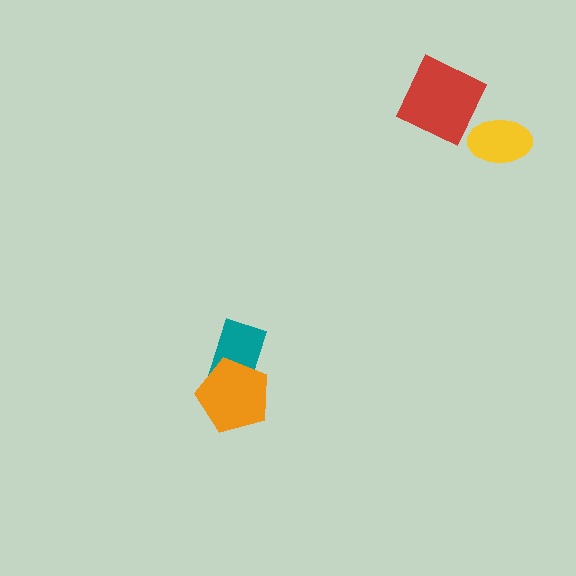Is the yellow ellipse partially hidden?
No, no other shape covers it.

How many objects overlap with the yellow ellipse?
1 object overlaps with the yellow ellipse.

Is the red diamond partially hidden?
Yes, it is partially covered by another shape.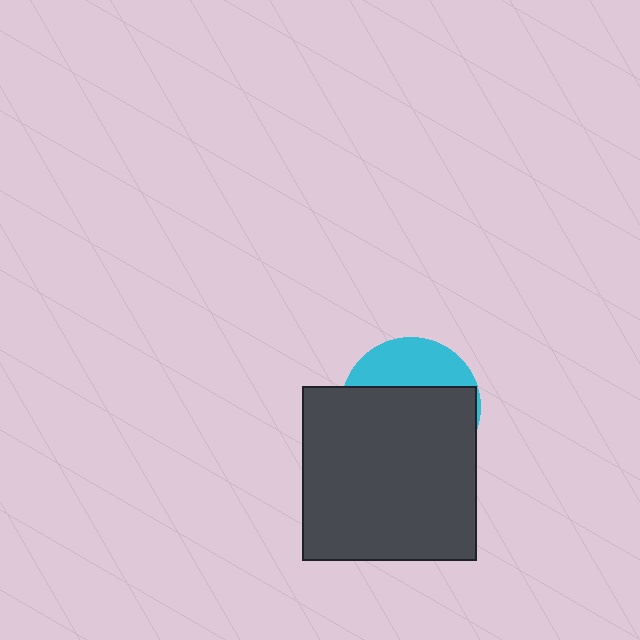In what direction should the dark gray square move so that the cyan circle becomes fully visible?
The dark gray square should move down. That is the shortest direction to clear the overlap and leave the cyan circle fully visible.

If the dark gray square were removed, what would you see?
You would see the complete cyan circle.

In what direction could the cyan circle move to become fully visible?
The cyan circle could move up. That would shift it out from behind the dark gray square entirely.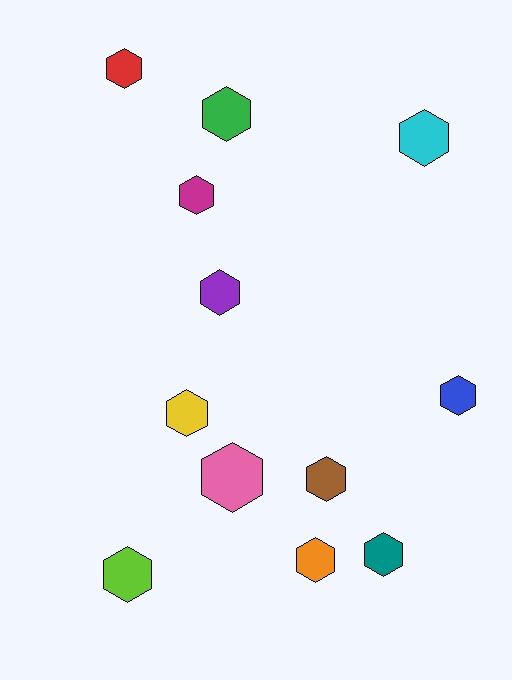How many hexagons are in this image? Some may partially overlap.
There are 12 hexagons.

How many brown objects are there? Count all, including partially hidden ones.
There is 1 brown object.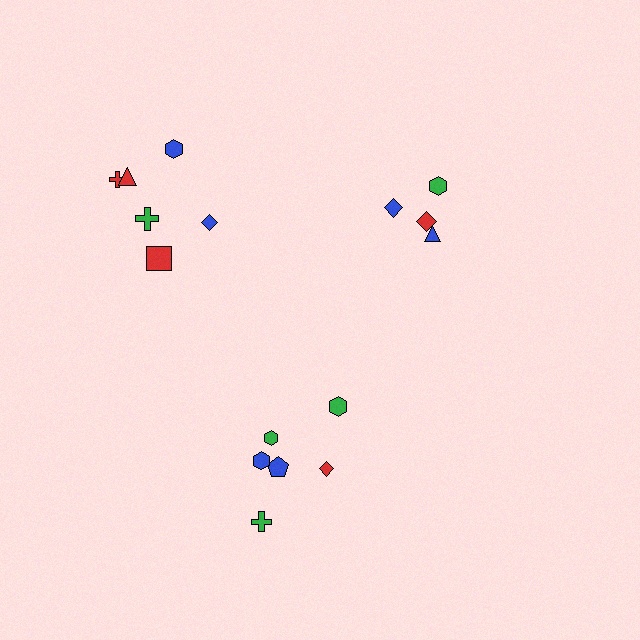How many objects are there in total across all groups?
There are 16 objects.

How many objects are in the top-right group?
There are 4 objects.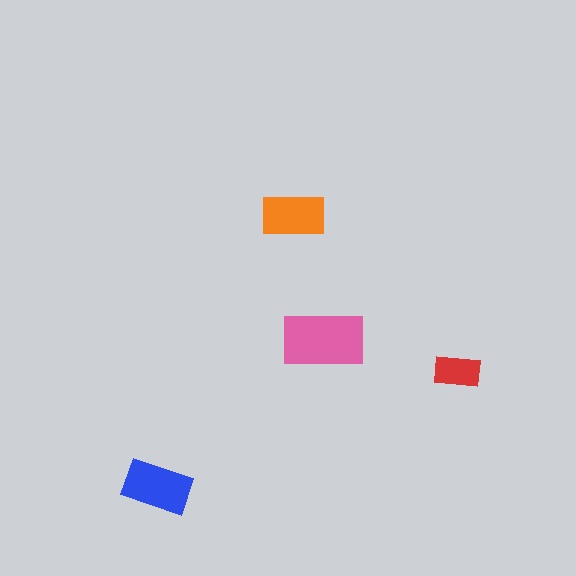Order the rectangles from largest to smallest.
the pink one, the blue one, the orange one, the red one.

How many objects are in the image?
There are 4 objects in the image.